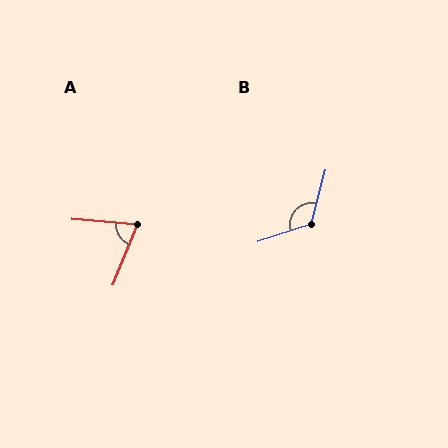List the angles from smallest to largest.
A (73°), B (123°).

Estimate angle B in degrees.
Approximately 123 degrees.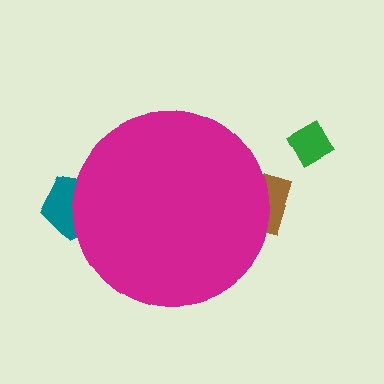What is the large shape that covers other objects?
A magenta circle.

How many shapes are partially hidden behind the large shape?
2 shapes are partially hidden.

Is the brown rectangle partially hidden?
Yes, the brown rectangle is partially hidden behind the magenta circle.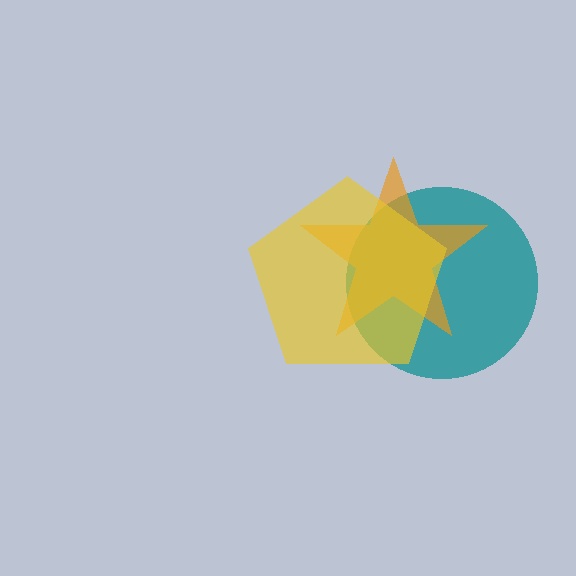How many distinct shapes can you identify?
There are 3 distinct shapes: a teal circle, an orange star, a yellow pentagon.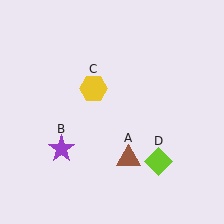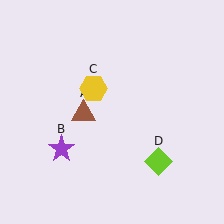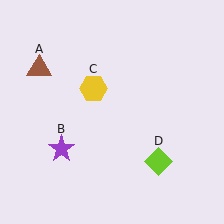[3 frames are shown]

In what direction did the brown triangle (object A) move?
The brown triangle (object A) moved up and to the left.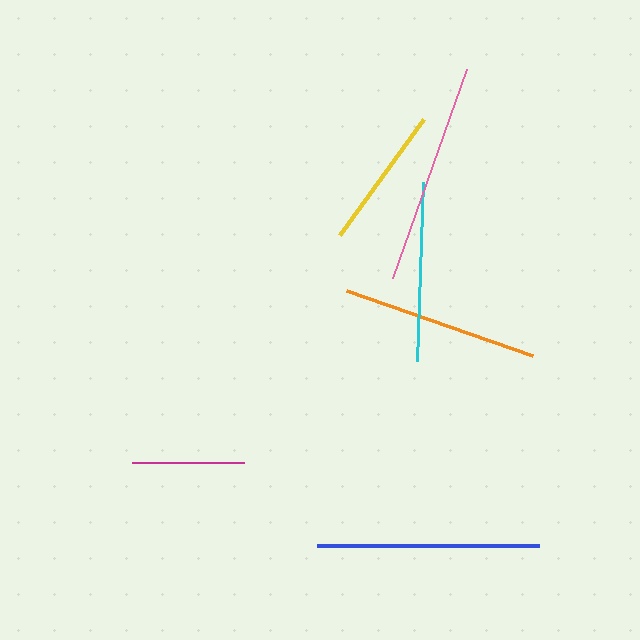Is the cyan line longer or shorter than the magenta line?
The cyan line is longer than the magenta line.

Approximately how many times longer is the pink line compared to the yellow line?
The pink line is approximately 1.5 times the length of the yellow line.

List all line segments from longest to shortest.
From longest to shortest: blue, pink, orange, cyan, yellow, magenta.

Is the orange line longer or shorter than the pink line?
The pink line is longer than the orange line.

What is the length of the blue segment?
The blue segment is approximately 222 pixels long.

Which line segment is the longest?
The blue line is the longest at approximately 222 pixels.